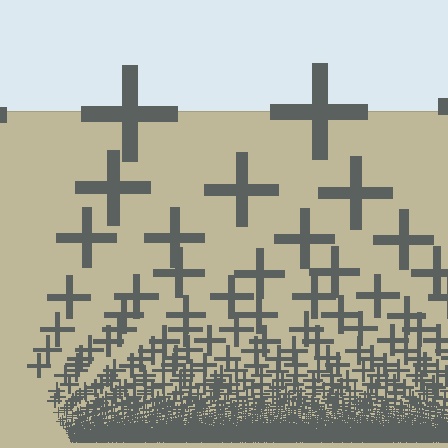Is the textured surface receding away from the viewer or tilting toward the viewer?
The surface appears to tilt toward the viewer. Texture elements get larger and sparser toward the top.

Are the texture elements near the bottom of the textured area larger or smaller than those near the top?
Smaller. The gradient is inverted — elements near the bottom are smaller and denser.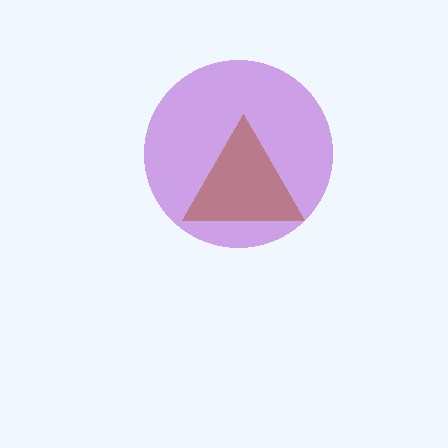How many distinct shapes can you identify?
There are 2 distinct shapes: a purple circle, a brown triangle.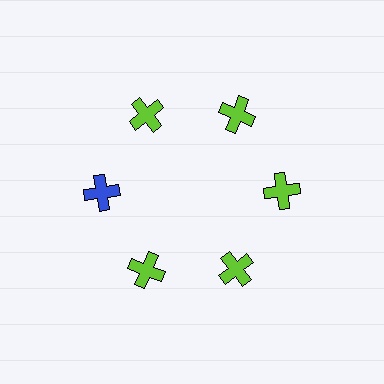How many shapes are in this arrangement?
There are 6 shapes arranged in a ring pattern.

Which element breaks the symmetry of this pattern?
The blue cross at roughly the 9 o'clock position breaks the symmetry. All other shapes are lime crosses.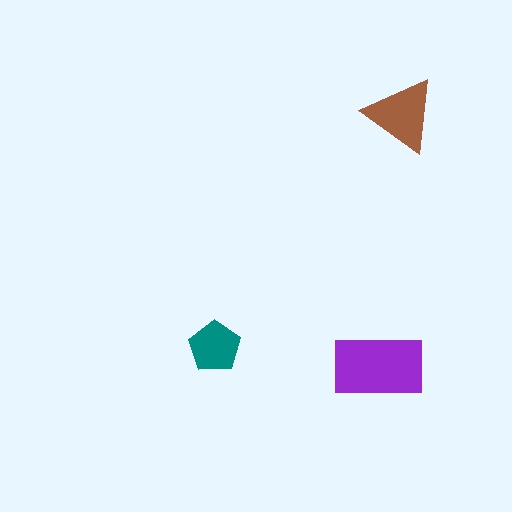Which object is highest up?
The brown triangle is topmost.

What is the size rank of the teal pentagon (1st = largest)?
3rd.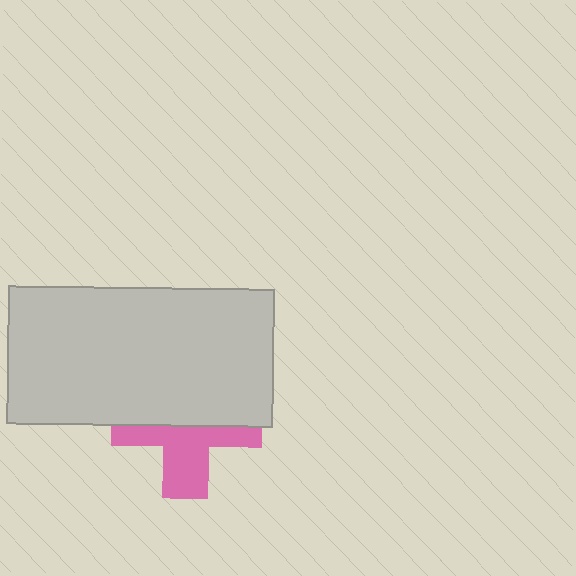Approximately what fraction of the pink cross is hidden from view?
Roughly 54% of the pink cross is hidden behind the light gray rectangle.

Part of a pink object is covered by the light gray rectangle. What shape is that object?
It is a cross.